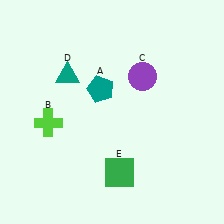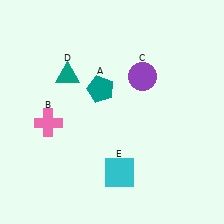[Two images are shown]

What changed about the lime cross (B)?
In Image 1, B is lime. In Image 2, it changed to pink.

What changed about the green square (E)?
In Image 1, E is green. In Image 2, it changed to cyan.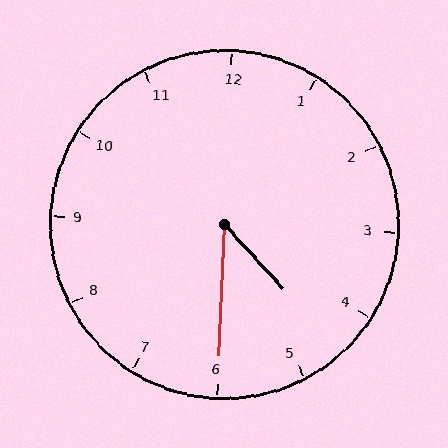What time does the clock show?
4:30.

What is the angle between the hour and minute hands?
Approximately 45 degrees.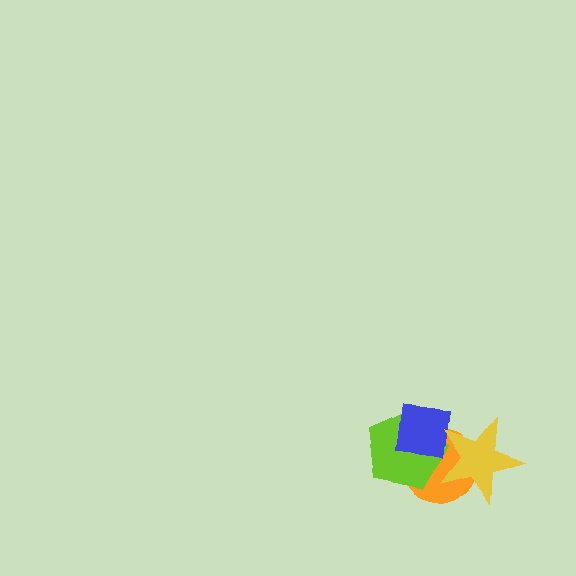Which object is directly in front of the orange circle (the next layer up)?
The lime pentagon is directly in front of the orange circle.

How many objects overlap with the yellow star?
3 objects overlap with the yellow star.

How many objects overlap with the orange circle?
3 objects overlap with the orange circle.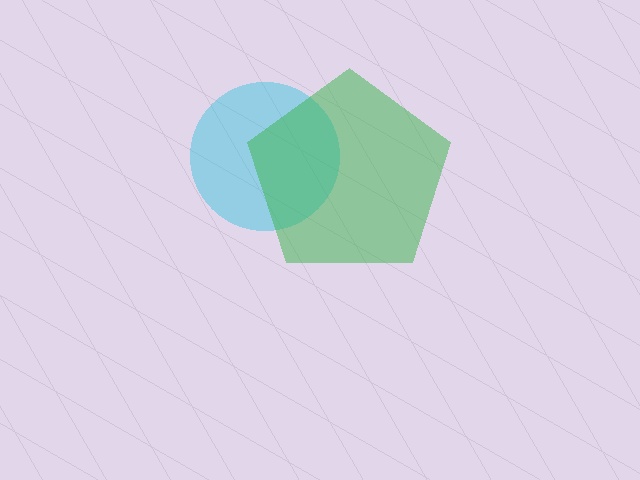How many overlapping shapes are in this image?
There are 2 overlapping shapes in the image.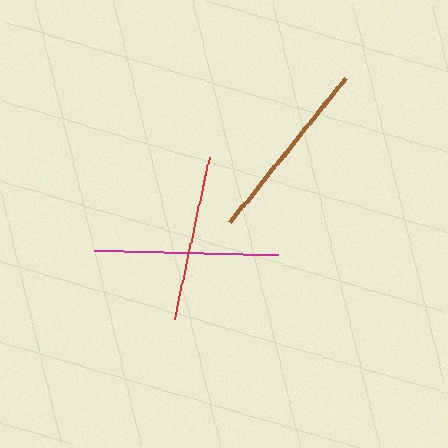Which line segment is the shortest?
The red line is the shortest at approximately 166 pixels.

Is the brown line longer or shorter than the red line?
The brown line is longer than the red line.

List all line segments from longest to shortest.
From longest to shortest: brown, magenta, red.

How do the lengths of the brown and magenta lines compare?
The brown and magenta lines are approximately the same length.